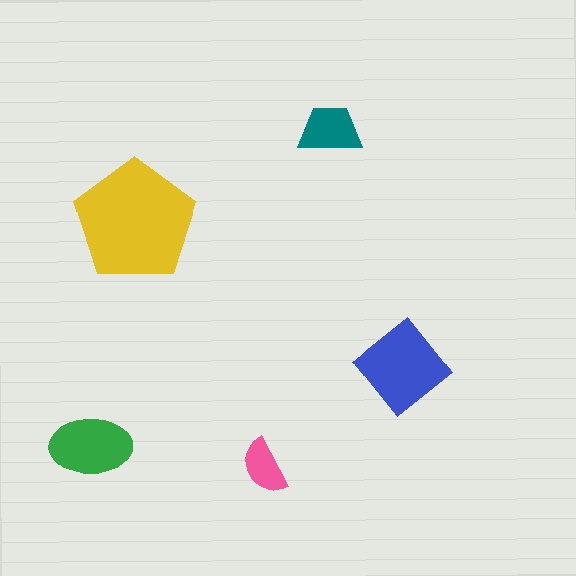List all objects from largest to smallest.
The yellow pentagon, the blue diamond, the green ellipse, the teal trapezoid, the pink semicircle.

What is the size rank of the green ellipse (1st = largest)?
3rd.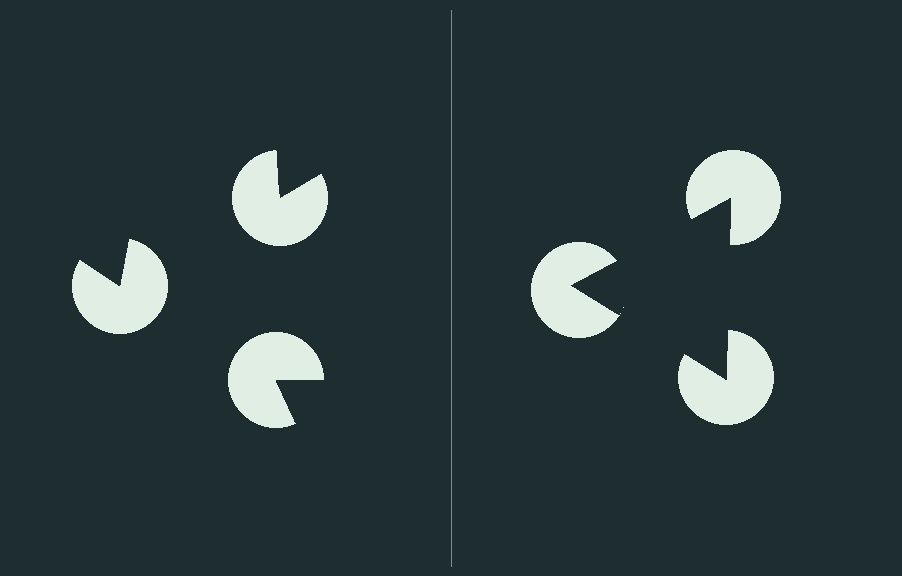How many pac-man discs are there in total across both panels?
6 — 3 on each side.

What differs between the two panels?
The pac-man discs are positioned identically on both sides; only the wedge orientations differ. On the right they align to a triangle; on the left they are misaligned.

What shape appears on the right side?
An illusory triangle.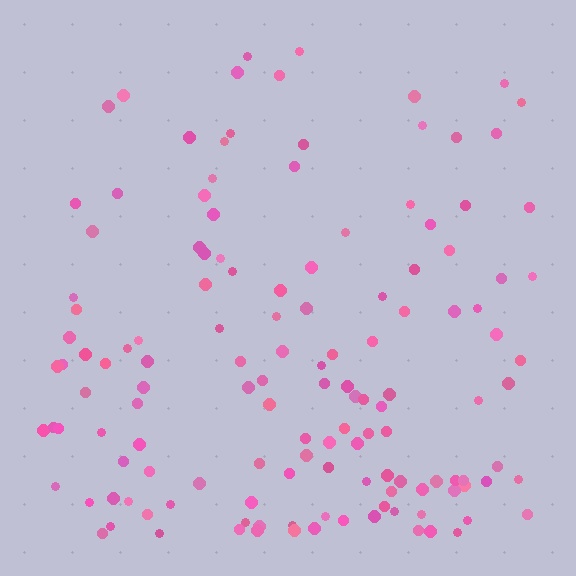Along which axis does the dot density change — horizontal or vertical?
Vertical.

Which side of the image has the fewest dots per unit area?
The top.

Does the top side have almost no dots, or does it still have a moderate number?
Still a moderate number, just noticeably fewer than the bottom.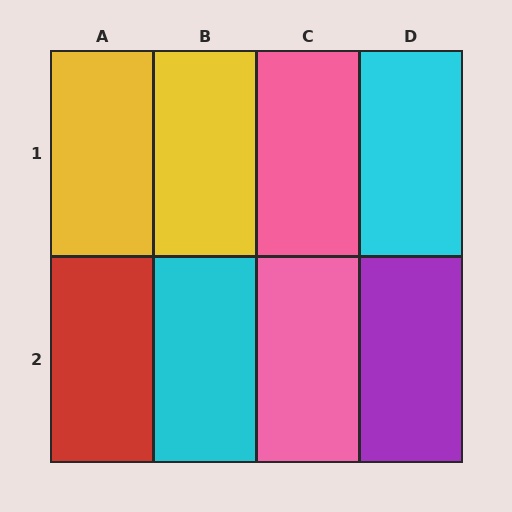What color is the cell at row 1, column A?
Yellow.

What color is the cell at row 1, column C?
Pink.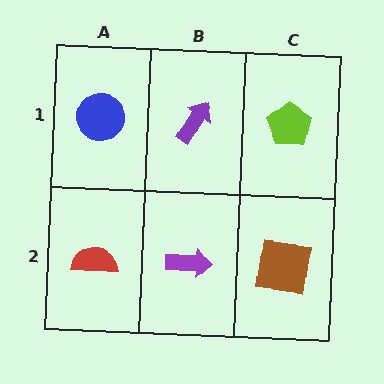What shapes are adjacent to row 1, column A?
A red semicircle (row 2, column A), a purple arrow (row 1, column B).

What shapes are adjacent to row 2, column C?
A lime pentagon (row 1, column C), a purple arrow (row 2, column B).